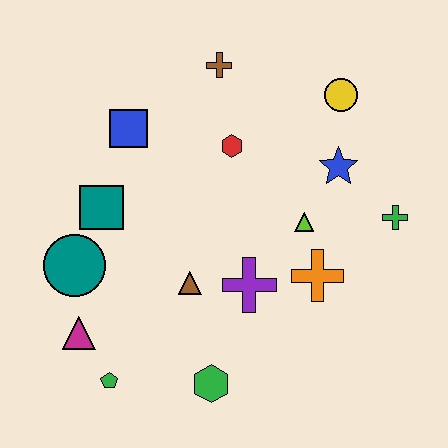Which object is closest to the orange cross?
The lime triangle is closest to the orange cross.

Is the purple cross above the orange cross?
No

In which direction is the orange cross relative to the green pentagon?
The orange cross is to the right of the green pentagon.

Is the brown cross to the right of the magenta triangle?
Yes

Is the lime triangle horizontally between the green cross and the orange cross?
No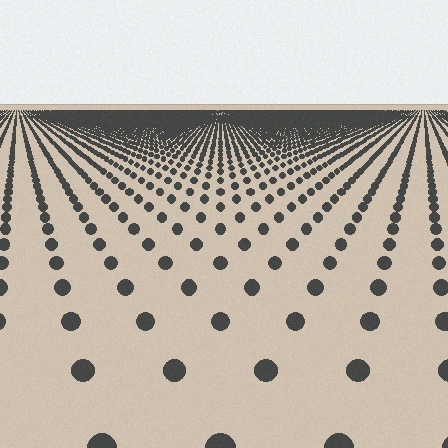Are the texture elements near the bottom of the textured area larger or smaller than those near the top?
Larger. Near the bottom, elements are closer to the viewer and appear at a bigger on-screen size.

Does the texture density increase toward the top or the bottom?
Density increases toward the top.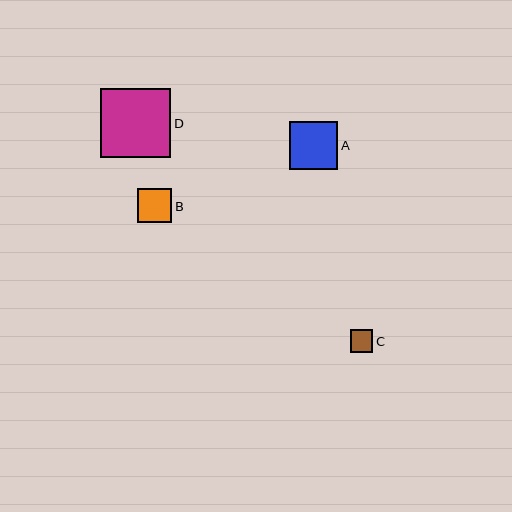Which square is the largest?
Square D is the largest with a size of approximately 70 pixels.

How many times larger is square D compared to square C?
Square D is approximately 3.1 times the size of square C.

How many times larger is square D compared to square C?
Square D is approximately 3.1 times the size of square C.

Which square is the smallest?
Square C is the smallest with a size of approximately 22 pixels.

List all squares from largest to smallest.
From largest to smallest: D, A, B, C.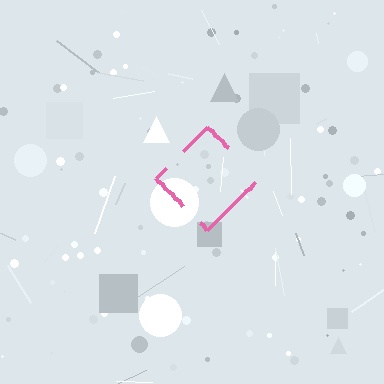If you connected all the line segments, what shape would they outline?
They would outline a diamond.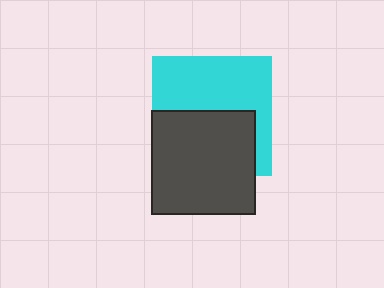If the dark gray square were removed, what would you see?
You would see the complete cyan square.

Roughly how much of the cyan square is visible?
About half of it is visible (roughly 52%).